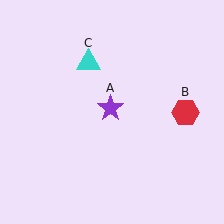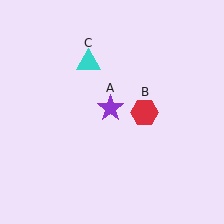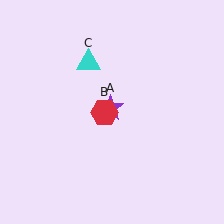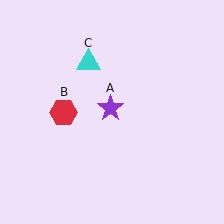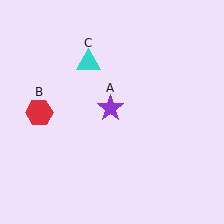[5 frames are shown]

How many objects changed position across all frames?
1 object changed position: red hexagon (object B).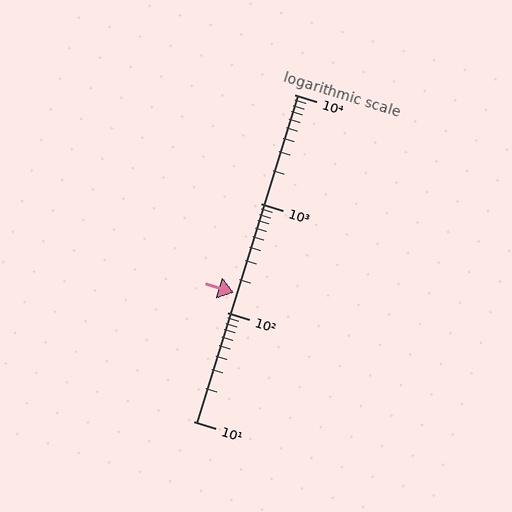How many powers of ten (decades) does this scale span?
The scale spans 3 decades, from 10 to 10000.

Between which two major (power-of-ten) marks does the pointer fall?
The pointer is between 100 and 1000.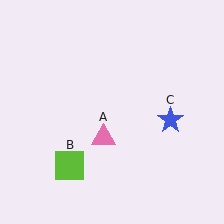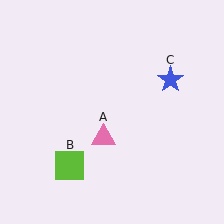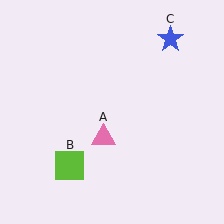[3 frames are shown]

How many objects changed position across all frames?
1 object changed position: blue star (object C).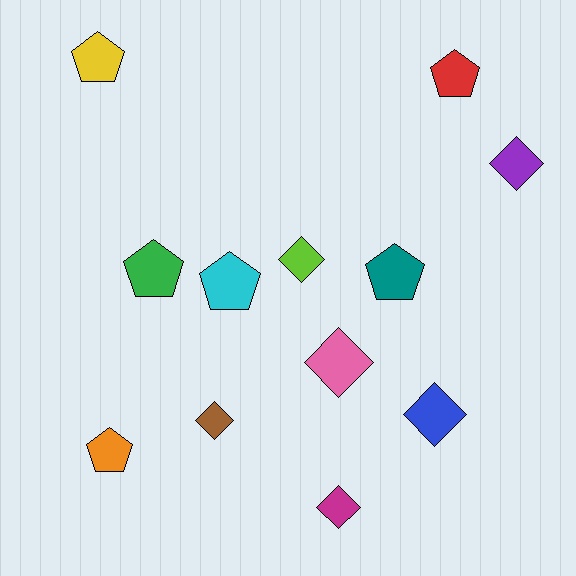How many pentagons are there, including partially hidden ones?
There are 6 pentagons.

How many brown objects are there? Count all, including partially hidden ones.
There is 1 brown object.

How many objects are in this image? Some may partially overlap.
There are 12 objects.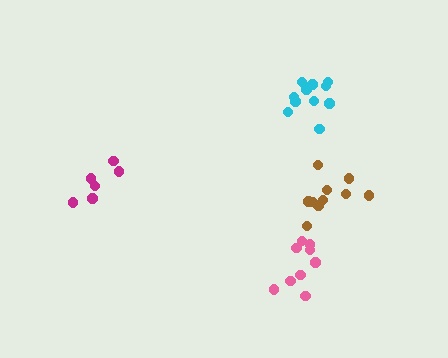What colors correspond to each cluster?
The clusters are colored: magenta, cyan, brown, pink.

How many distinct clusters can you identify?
There are 4 distinct clusters.